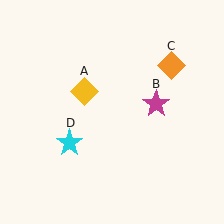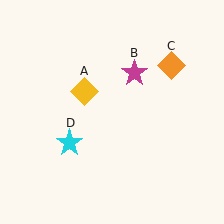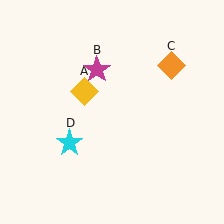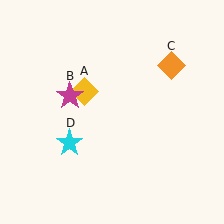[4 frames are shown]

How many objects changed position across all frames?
1 object changed position: magenta star (object B).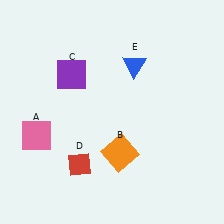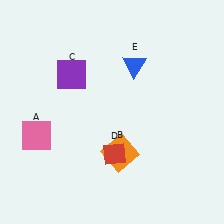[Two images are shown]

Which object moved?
The red diamond (D) moved right.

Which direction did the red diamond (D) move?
The red diamond (D) moved right.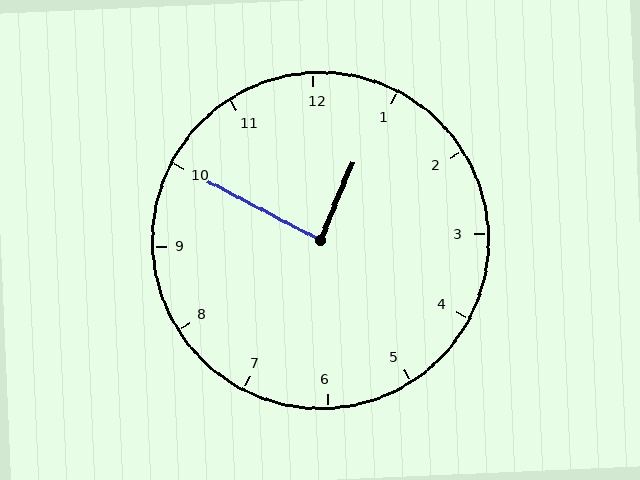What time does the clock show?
12:50.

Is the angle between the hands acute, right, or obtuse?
It is right.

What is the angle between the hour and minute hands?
Approximately 85 degrees.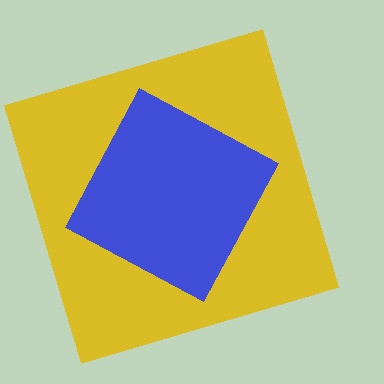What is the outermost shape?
The yellow square.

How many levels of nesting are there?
2.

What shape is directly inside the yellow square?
The blue diamond.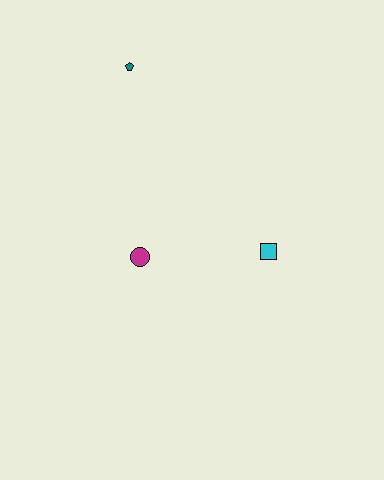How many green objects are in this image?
There are no green objects.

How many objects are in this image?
There are 3 objects.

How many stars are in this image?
There are no stars.